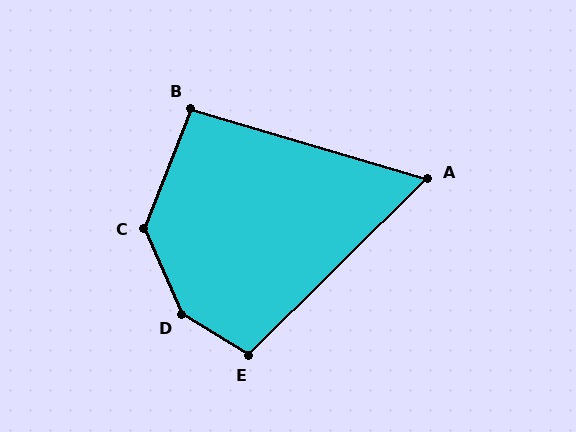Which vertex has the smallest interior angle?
A, at approximately 61 degrees.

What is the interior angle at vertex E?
Approximately 104 degrees (obtuse).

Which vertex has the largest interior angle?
D, at approximately 145 degrees.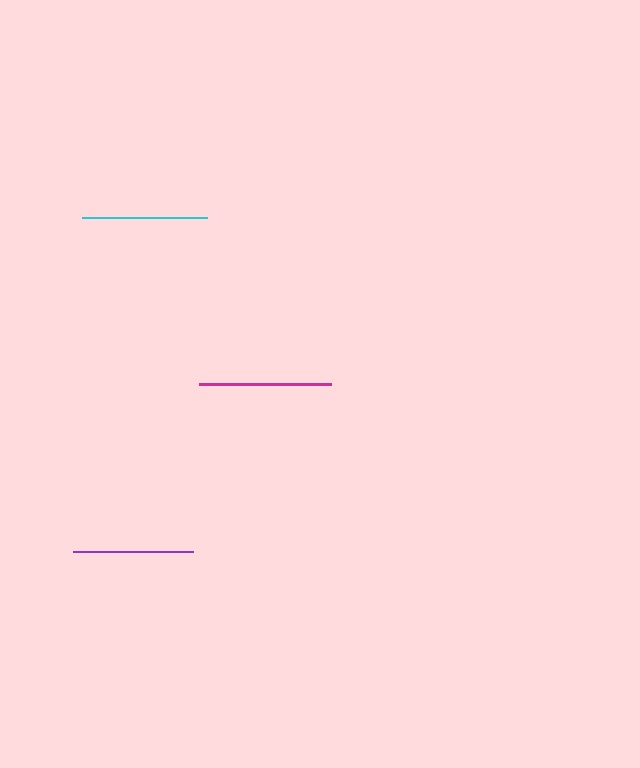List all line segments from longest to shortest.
From longest to shortest: magenta, cyan, purple.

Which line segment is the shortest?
The purple line is the shortest at approximately 119 pixels.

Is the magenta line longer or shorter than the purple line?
The magenta line is longer than the purple line.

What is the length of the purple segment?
The purple segment is approximately 119 pixels long.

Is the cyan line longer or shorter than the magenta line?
The magenta line is longer than the cyan line.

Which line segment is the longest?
The magenta line is the longest at approximately 132 pixels.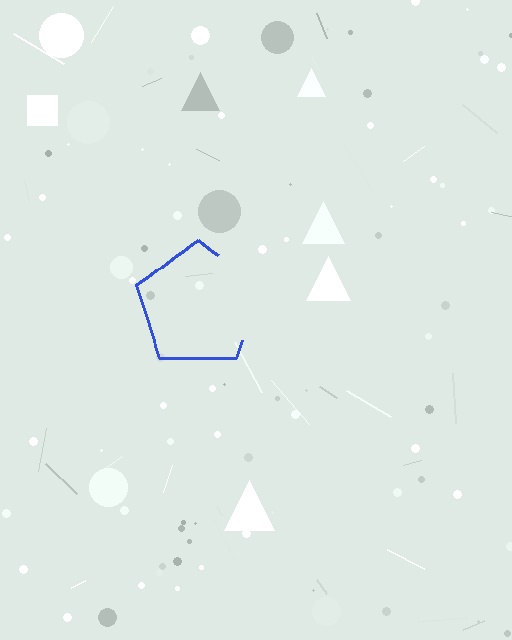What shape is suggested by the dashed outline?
The dashed outline suggests a pentagon.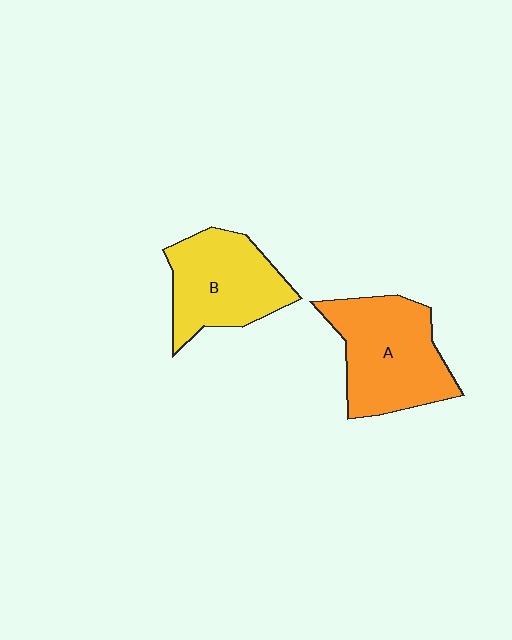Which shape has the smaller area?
Shape B (yellow).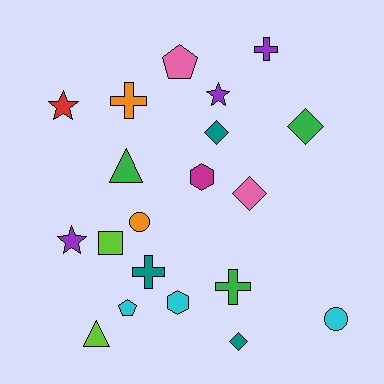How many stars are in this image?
There are 3 stars.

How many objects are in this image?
There are 20 objects.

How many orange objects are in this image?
There are 2 orange objects.